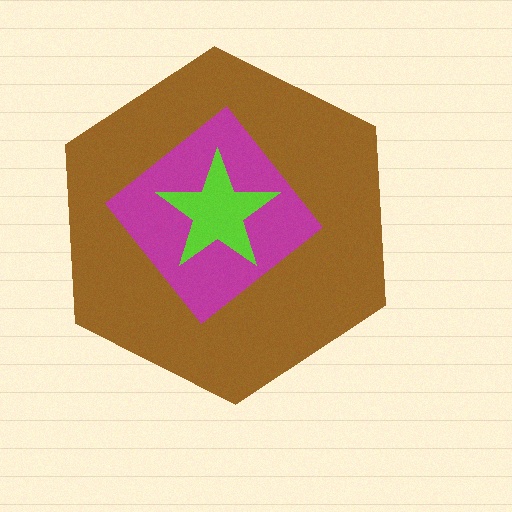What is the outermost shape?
The brown hexagon.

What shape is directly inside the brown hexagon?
The magenta diamond.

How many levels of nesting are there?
3.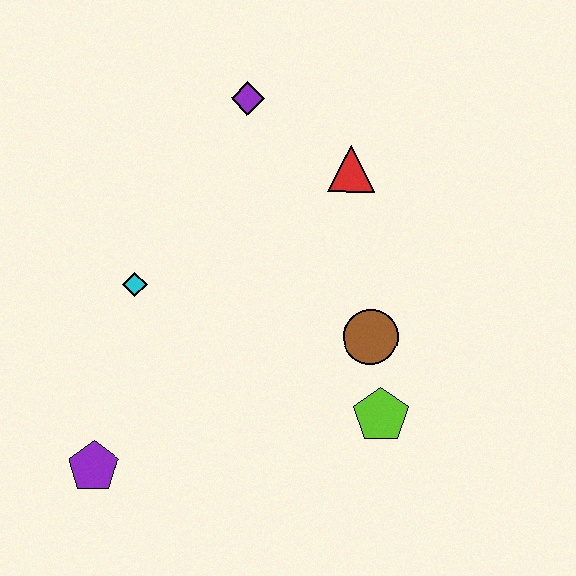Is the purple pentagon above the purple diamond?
No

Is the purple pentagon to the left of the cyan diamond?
Yes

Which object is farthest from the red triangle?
The purple pentagon is farthest from the red triangle.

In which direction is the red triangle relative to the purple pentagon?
The red triangle is above the purple pentagon.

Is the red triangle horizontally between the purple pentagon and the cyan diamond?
No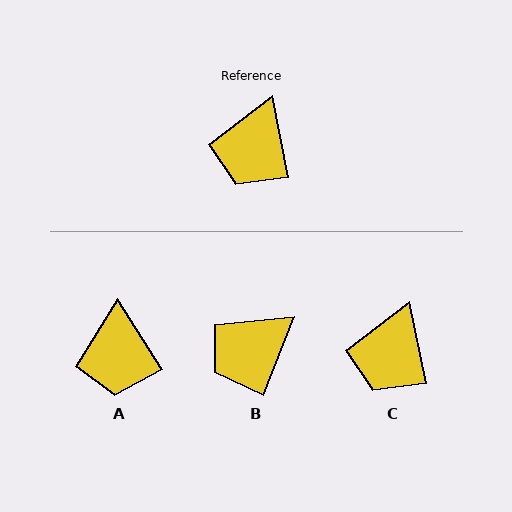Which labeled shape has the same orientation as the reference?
C.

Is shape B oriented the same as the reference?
No, it is off by about 33 degrees.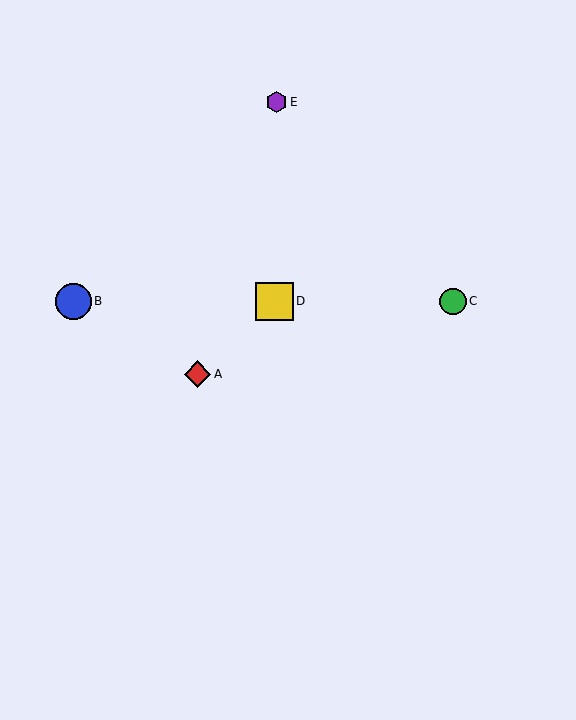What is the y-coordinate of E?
Object E is at y≈102.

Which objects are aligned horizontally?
Objects B, C, D are aligned horizontally.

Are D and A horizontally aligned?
No, D is at y≈301 and A is at y≈374.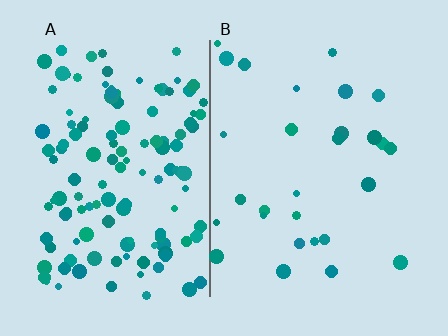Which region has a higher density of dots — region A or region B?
A (the left).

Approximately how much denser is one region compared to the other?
Approximately 4.6× — region A over region B.